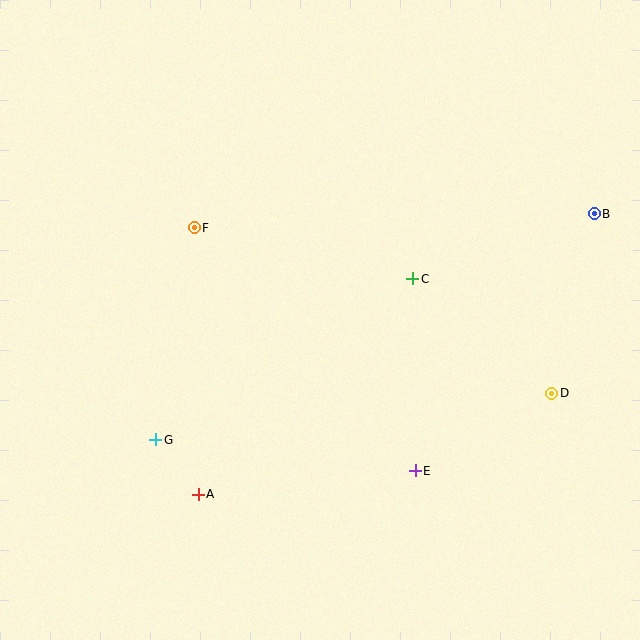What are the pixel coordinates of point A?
Point A is at (198, 494).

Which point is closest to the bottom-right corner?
Point D is closest to the bottom-right corner.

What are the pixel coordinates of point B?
Point B is at (594, 214).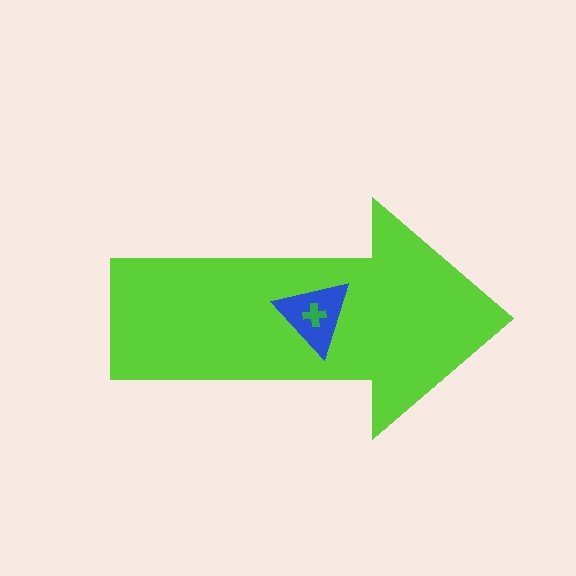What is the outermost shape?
The lime arrow.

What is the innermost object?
The green cross.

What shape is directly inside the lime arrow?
The blue triangle.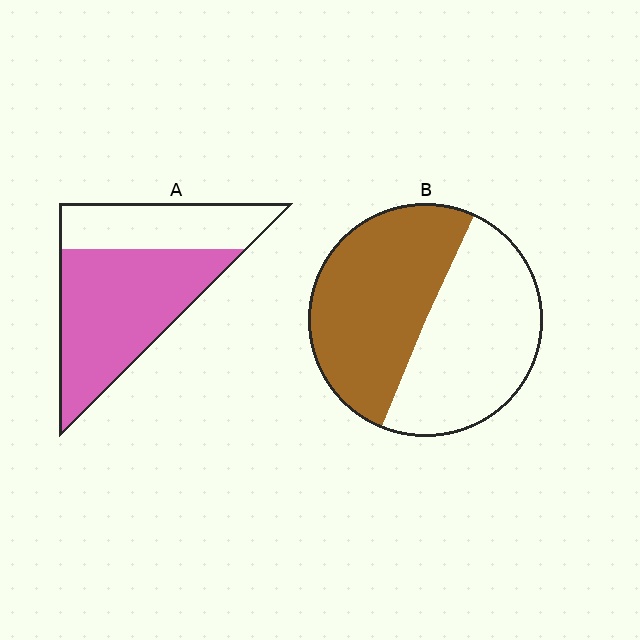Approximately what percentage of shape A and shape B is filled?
A is approximately 65% and B is approximately 50%.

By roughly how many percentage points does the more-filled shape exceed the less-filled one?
By roughly 15 percentage points (A over B).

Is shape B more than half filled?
Roughly half.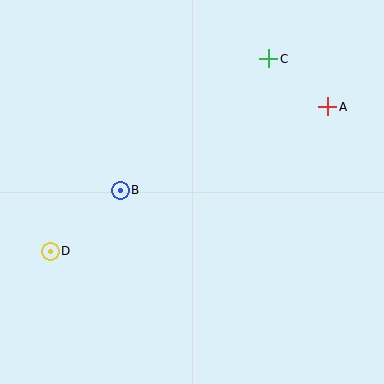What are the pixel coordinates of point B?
Point B is at (120, 190).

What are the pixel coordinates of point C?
Point C is at (269, 59).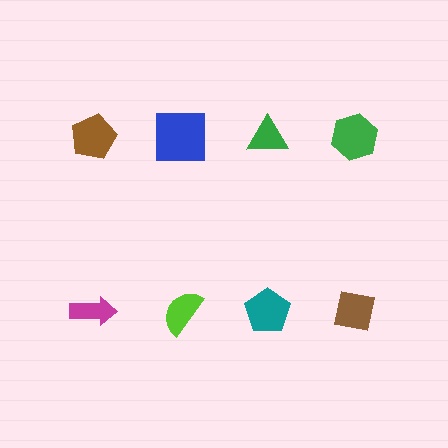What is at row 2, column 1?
A magenta arrow.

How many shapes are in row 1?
4 shapes.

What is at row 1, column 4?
A green hexagon.